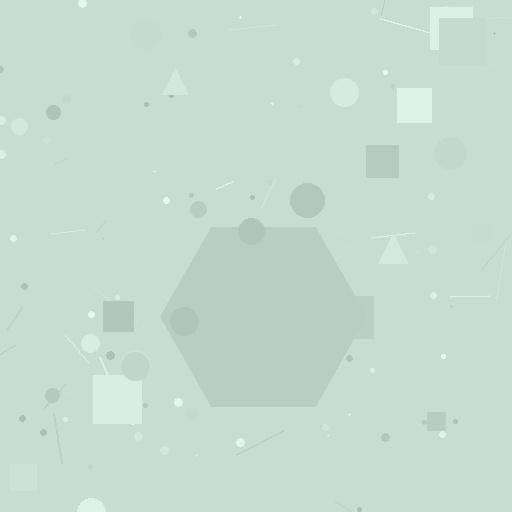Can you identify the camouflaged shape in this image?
The camouflaged shape is a hexagon.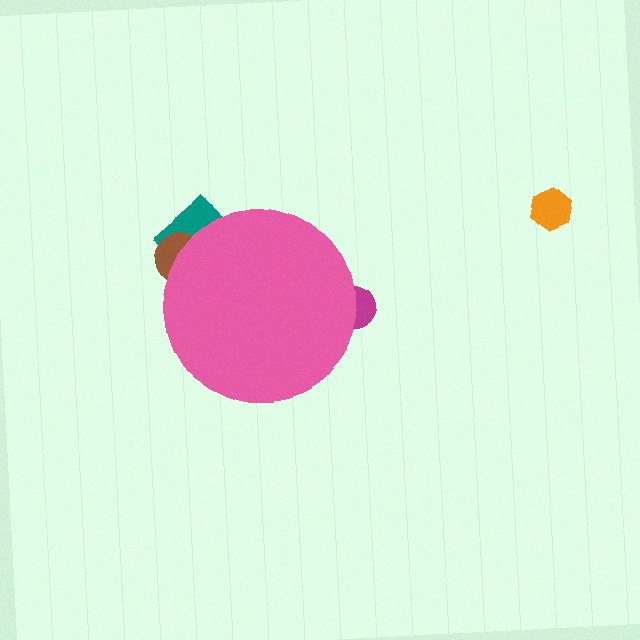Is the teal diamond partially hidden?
Yes, the teal diamond is partially hidden behind the pink circle.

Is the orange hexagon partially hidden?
No, the orange hexagon is fully visible.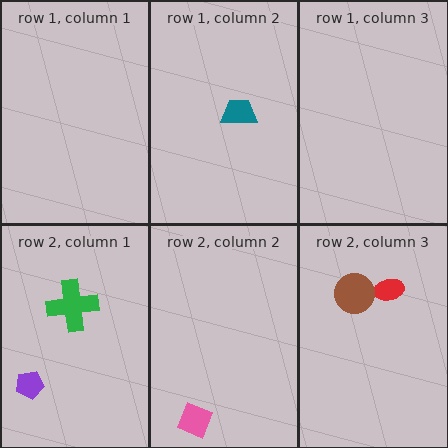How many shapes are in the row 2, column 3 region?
2.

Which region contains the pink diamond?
The row 2, column 2 region.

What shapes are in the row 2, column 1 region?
The purple pentagon, the green cross.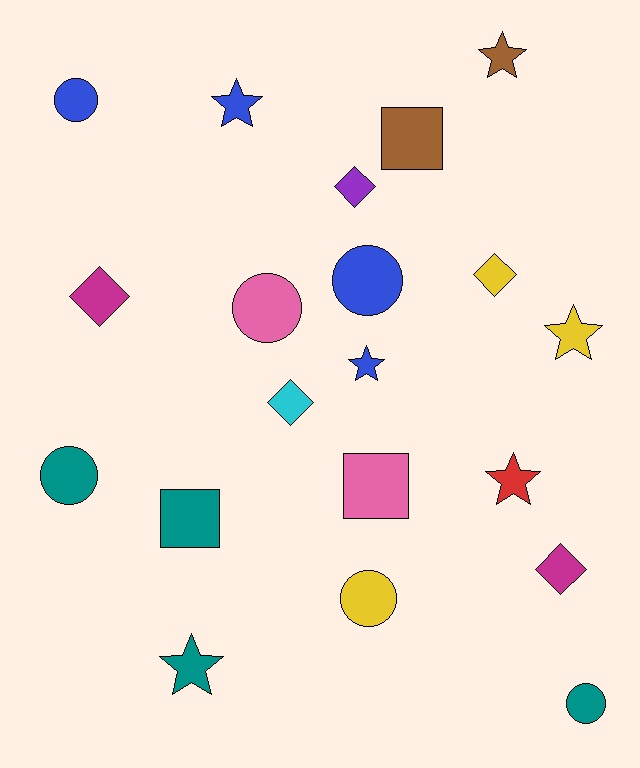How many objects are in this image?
There are 20 objects.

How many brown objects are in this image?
There are 2 brown objects.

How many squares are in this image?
There are 3 squares.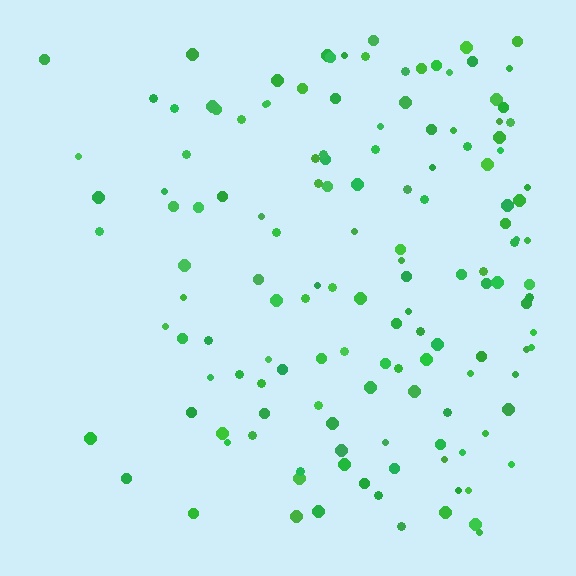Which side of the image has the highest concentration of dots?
The right.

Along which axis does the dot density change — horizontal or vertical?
Horizontal.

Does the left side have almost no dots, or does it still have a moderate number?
Still a moderate number, just noticeably fewer than the right.